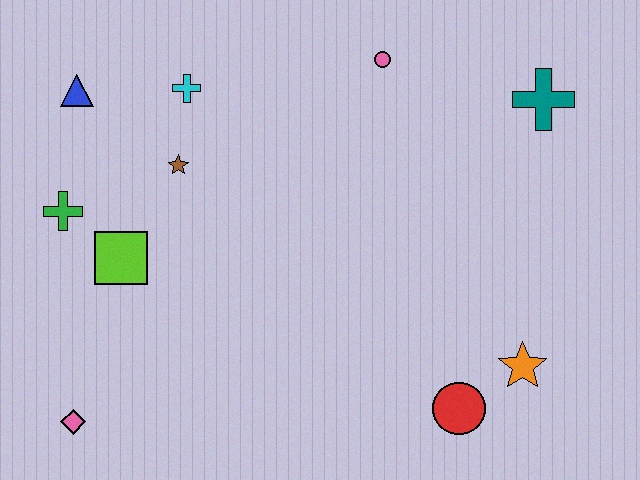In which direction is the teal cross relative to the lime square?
The teal cross is to the right of the lime square.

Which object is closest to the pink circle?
The teal cross is closest to the pink circle.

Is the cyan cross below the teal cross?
No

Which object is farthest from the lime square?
The teal cross is farthest from the lime square.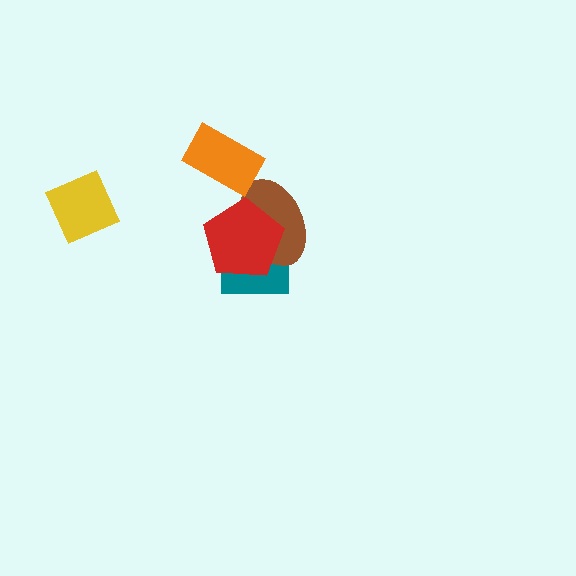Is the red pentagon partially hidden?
No, no other shape covers it.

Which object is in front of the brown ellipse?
The red pentagon is in front of the brown ellipse.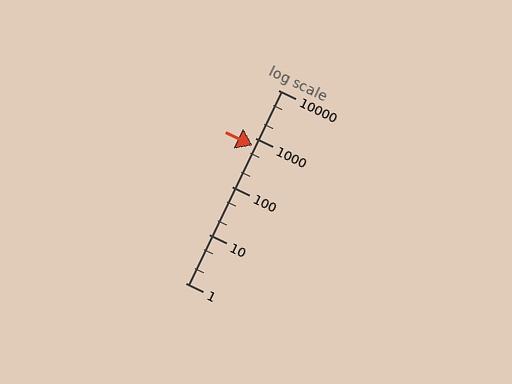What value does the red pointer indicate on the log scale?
The pointer indicates approximately 700.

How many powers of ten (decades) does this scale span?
The scale spans 4 decades, from 1 to 10000.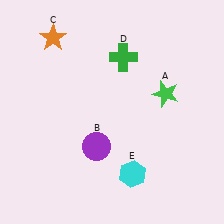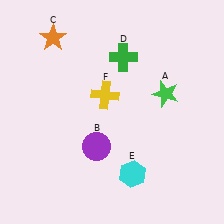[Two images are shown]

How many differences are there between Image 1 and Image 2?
There is 1 difference between the two images.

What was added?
A yellow cross (F) was added in Image 2.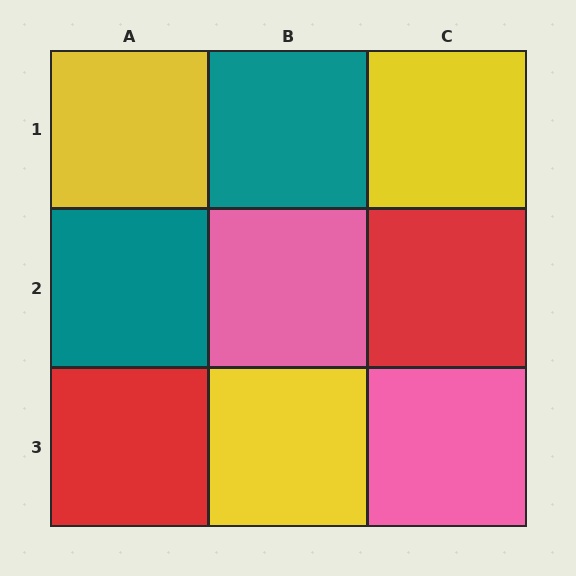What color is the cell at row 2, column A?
Teal.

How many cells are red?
2 cells are red.